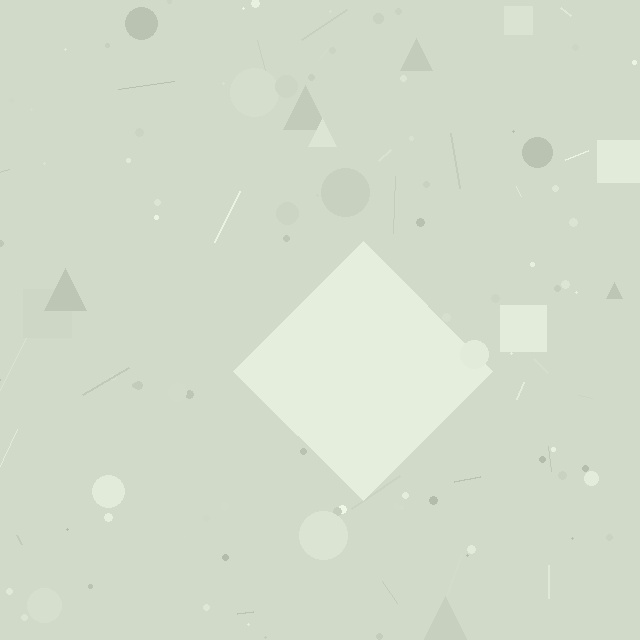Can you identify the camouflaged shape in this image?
The camouflaged shape is a diamond.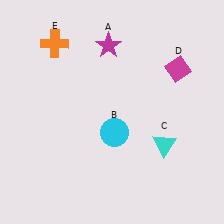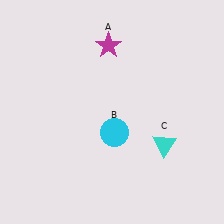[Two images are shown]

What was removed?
The magenta diamond (D), the orange cross (E) were removed in Image 2.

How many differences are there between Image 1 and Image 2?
There are 2 differences between the two images.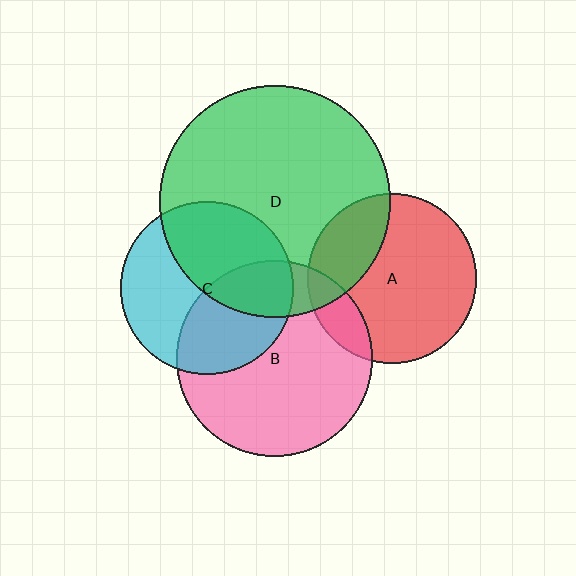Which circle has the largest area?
Circle D (green).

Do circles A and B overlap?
Yes.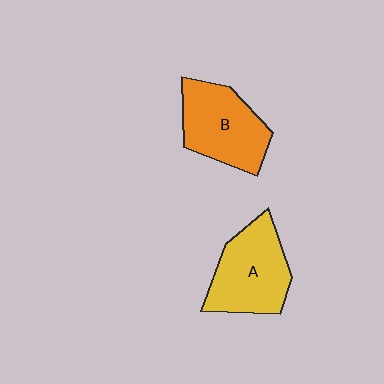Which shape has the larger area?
Shape A (yellow).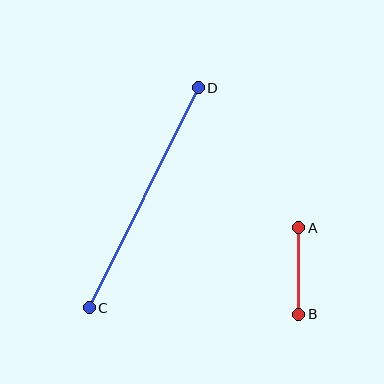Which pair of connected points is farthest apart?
Points C and D are farthest apart.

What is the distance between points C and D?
The distance is approximately 246 pixels.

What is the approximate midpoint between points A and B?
The midpoint is at approximately (299, 271) pixels.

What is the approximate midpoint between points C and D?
The midpoint is at approximately (144, 198) pixels.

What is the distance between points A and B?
The distance is approximately 87 pixels.